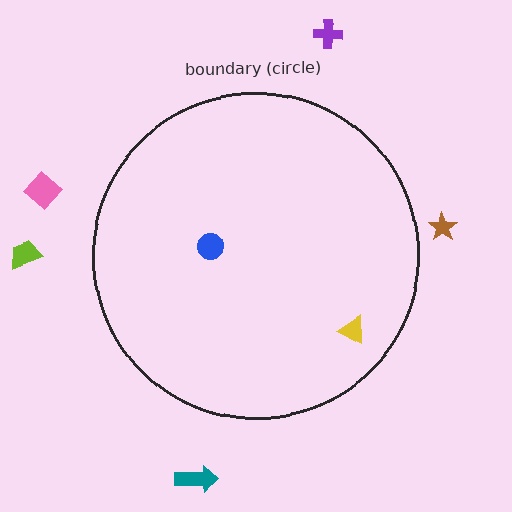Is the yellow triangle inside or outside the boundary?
Inside.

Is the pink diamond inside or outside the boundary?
Outside.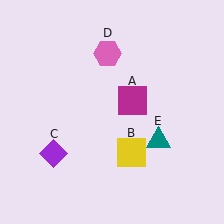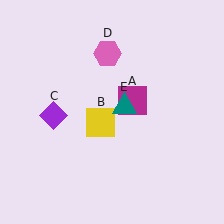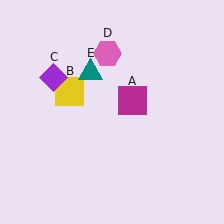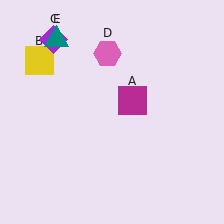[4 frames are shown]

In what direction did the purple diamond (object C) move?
The purple diamond (object C) moved up.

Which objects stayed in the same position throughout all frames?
Magenta square (object A) and pink hexagon (object D) remained stationary.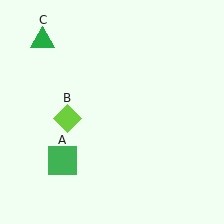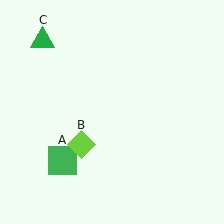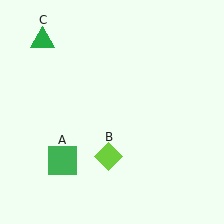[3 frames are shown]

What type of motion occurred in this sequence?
The lime diamond (object B) rotated counterclockwise around the center of the scene.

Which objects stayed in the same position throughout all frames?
Green square (object A) and green triangle (object C) remained stationary.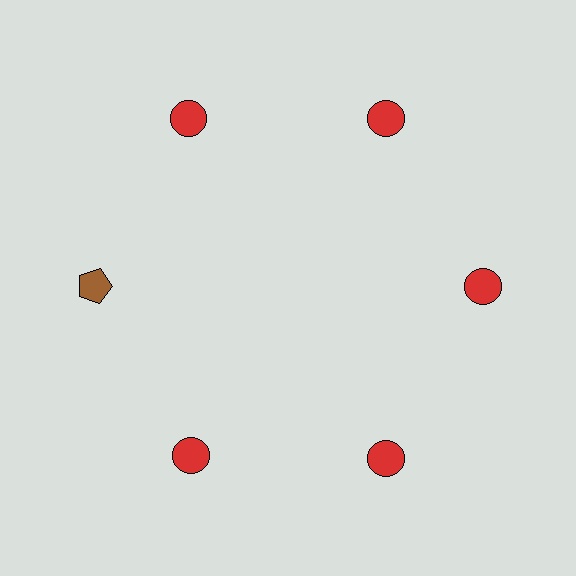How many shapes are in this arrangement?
There are 6 shapes arranged in a ring pattern.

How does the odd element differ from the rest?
It differs in both color (brown instead of red) and shape (pentagon instead of circle).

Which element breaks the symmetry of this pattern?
The brown pentagon at roughly the 9 o'clock position breaks the symmetry. All other shapes are red circles.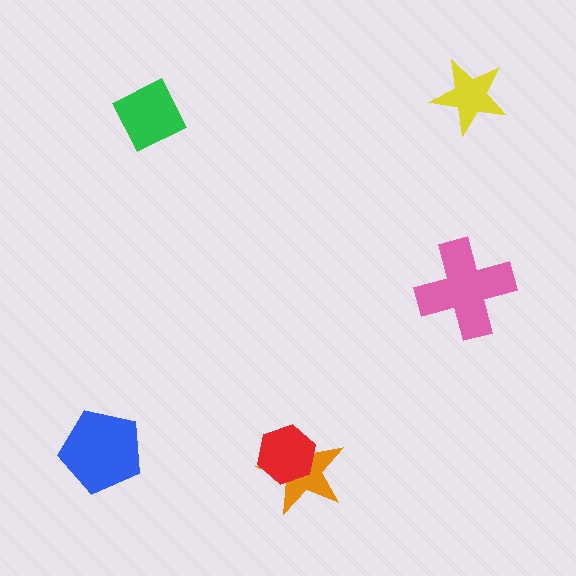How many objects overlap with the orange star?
1 object overlaps with the orange star.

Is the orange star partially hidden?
Yes, it is partially covered by another shape.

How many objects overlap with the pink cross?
0 objects overlap with the pink cross.